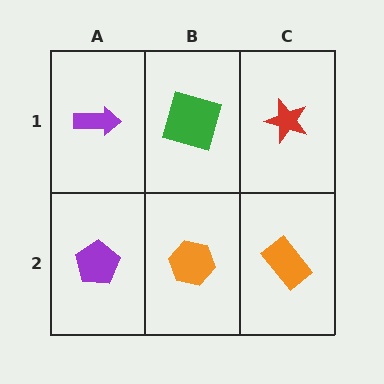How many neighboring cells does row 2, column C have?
2.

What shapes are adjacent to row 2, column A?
A purple arrow (row 1, column A), an orange hexagon (row 2, column B).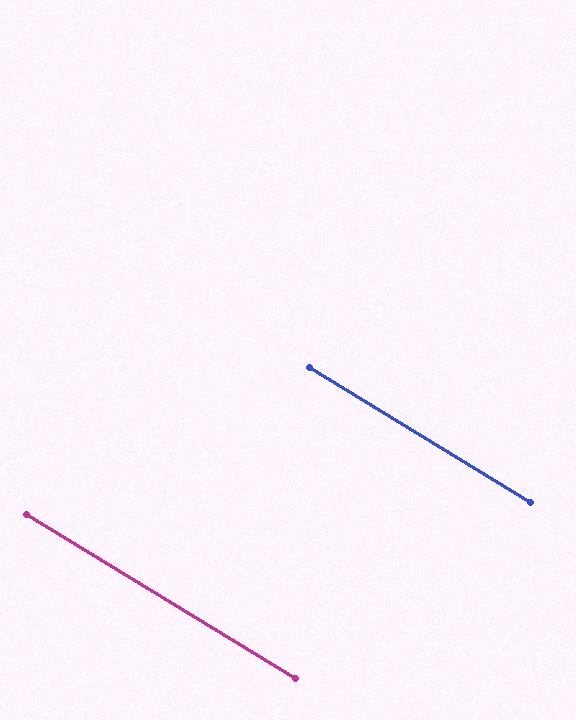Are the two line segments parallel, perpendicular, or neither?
Parallel — their directions differ by only 0.1°.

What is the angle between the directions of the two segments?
Approximately 0 degrees.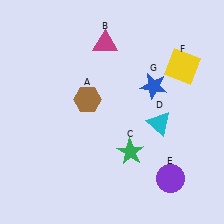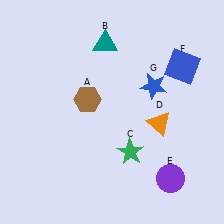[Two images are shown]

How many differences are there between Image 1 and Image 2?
There are 3 differences between the two images.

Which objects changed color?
B changed from magenta to teal. D changed from cyan to orange. F changed from yellow to blue.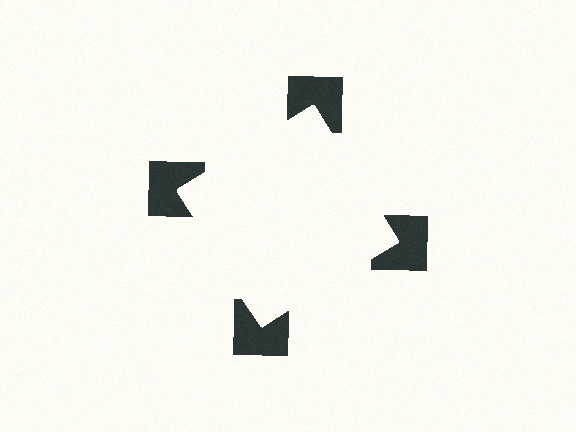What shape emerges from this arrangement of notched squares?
An illusory square — its edges are inferred from the aligned wedge cuts in the notched squares, not physically drawn.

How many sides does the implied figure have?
4 sides.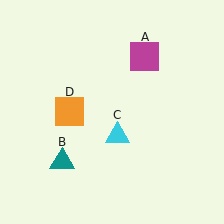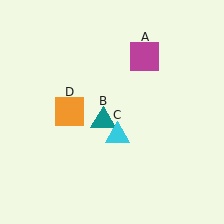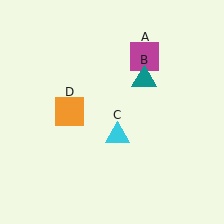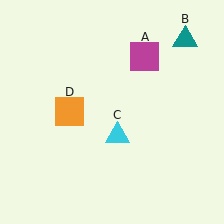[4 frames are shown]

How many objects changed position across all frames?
1 object changed position: teal triangle (object B).